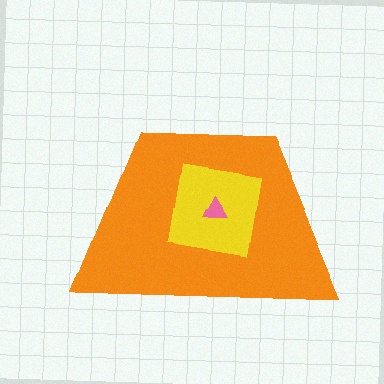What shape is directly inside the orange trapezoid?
The yellow square.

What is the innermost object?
The pink triangle.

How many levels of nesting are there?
3.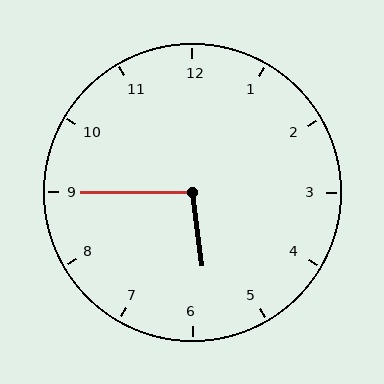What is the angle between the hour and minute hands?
Approximately 98 degrees.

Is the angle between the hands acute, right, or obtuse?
It is obtuse.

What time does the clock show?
5:45.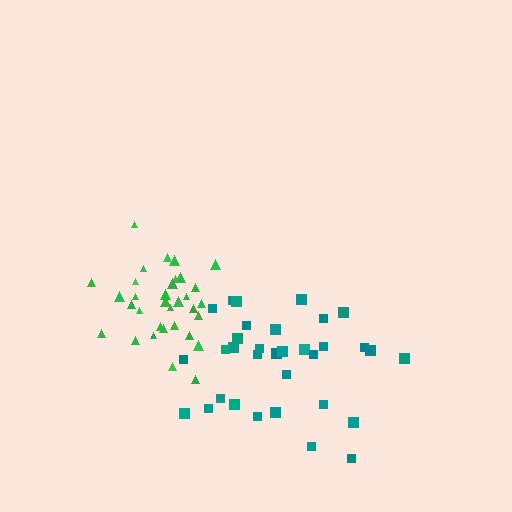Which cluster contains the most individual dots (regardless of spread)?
Green (33).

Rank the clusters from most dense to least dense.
green, teal.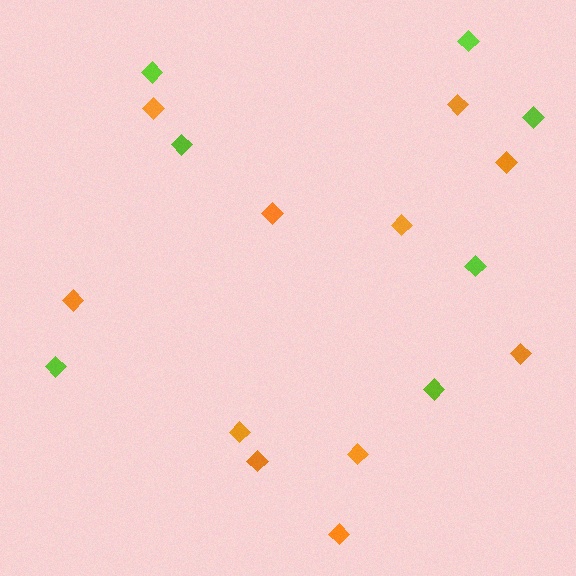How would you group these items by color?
There are 2 groups: one group of orange diamonds (11) and one group of lime diamonds (7).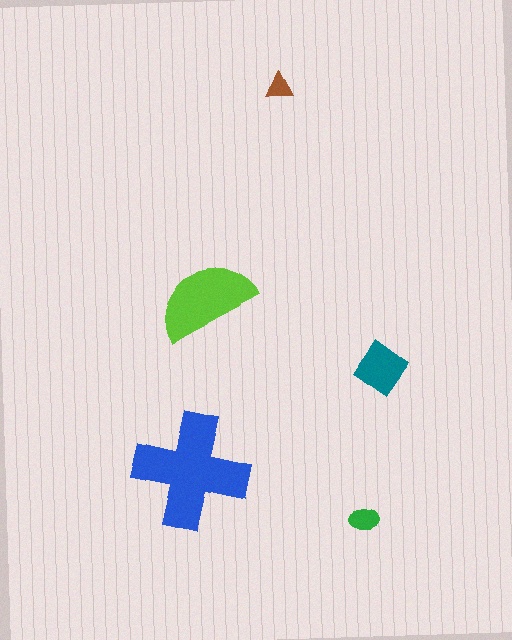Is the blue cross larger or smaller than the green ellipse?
Larger.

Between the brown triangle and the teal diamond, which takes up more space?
The teal diamond.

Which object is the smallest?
The brown triangle.